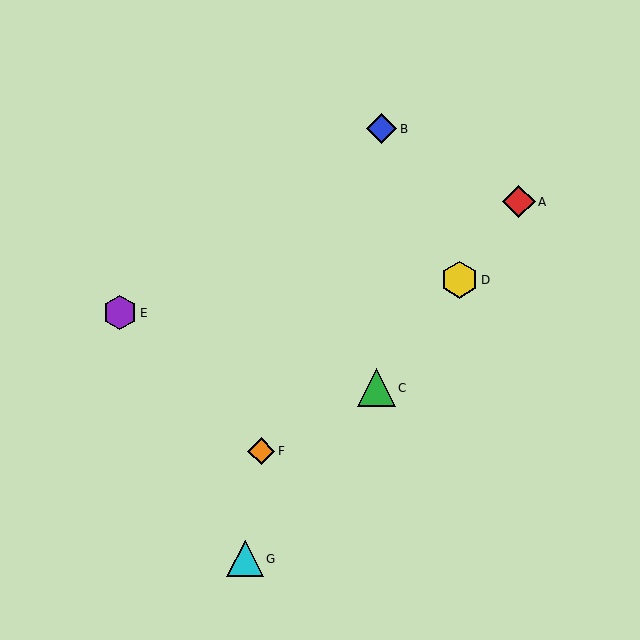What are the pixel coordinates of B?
Object B is at (382, 129).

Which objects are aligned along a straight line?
Objects A, C, D, G are aligned along a straight line.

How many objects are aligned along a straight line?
4 objects (A, C, D, G) are aligned along a straight line.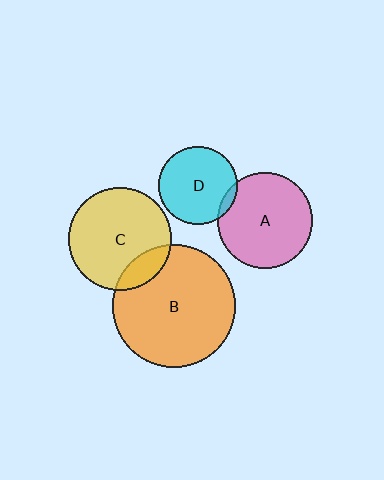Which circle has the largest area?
Circle B (orange).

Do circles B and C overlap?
Yes.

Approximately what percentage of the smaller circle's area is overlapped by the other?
Approximately 15%.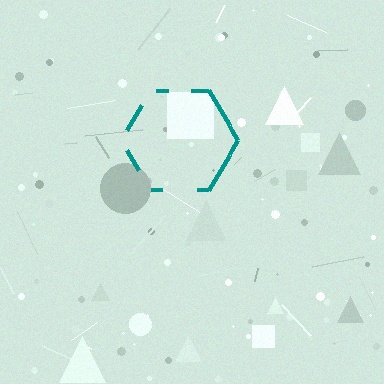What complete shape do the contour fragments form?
The contour fragments form a hexagon.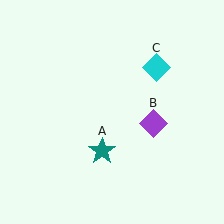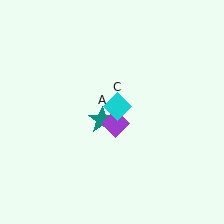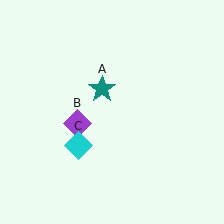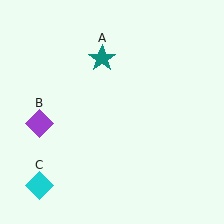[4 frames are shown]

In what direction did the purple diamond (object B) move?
The purple diamond (object B) moved left.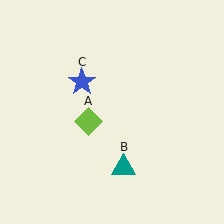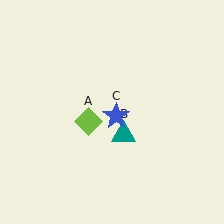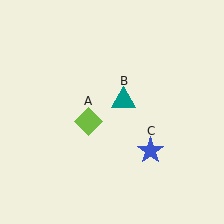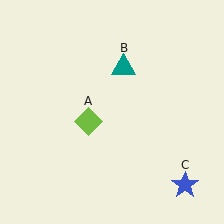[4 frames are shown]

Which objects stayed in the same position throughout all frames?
Lime diamond (object A) remained stationary.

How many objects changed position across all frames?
2 objects changed position: teal triangle (object B), blue star (object C).